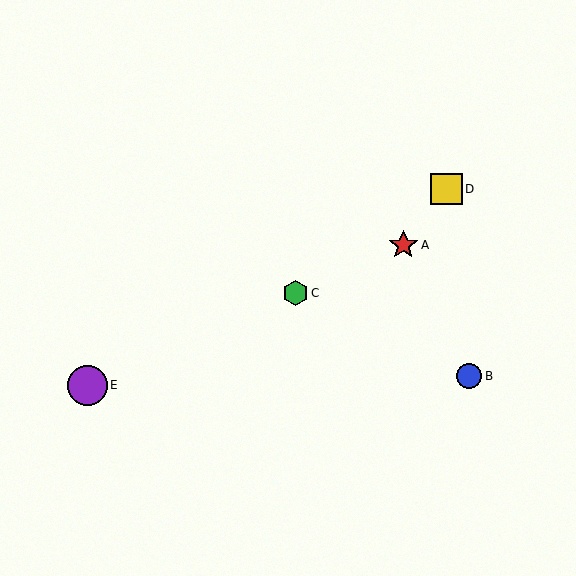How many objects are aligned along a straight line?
3 objects (A, C, E) are aligned along a straight line.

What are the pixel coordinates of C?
Object C is at (296, 293).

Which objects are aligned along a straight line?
Objects A, C, E are aligned along a straight line.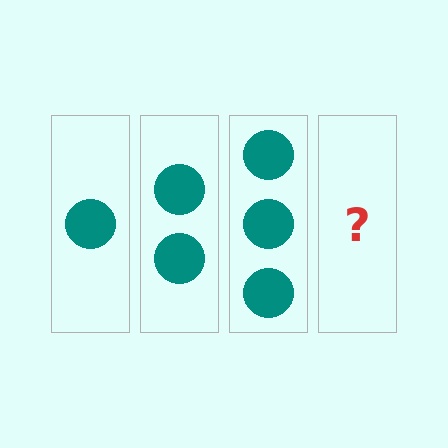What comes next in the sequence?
The next element should be 4 circles.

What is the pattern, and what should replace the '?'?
The pattern is that each step adds one more circle. The '?' should be 4 circles.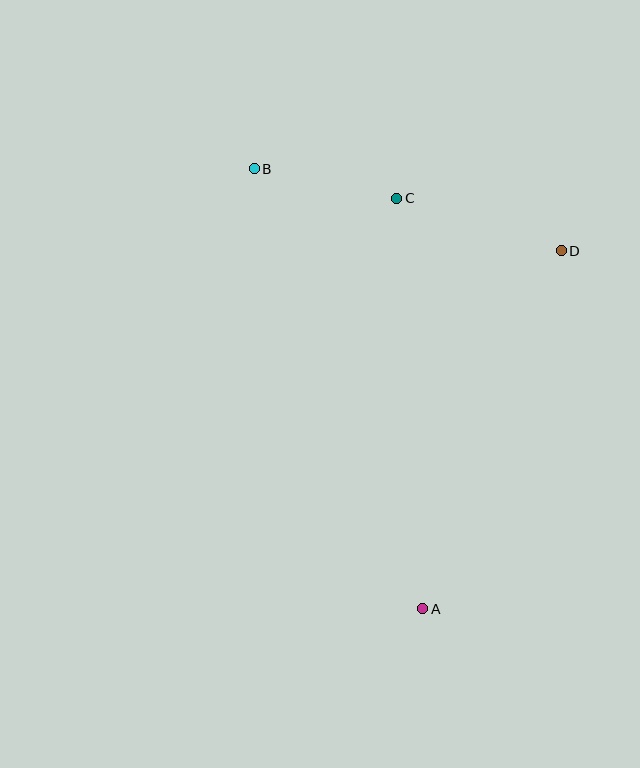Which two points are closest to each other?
Points B and C are closest to each other.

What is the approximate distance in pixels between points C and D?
The distance between C and D is approximately 173 pixels.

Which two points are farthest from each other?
Points A and B are farthest from each other.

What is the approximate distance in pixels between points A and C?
The distance between A and C is approximately 411 pixels.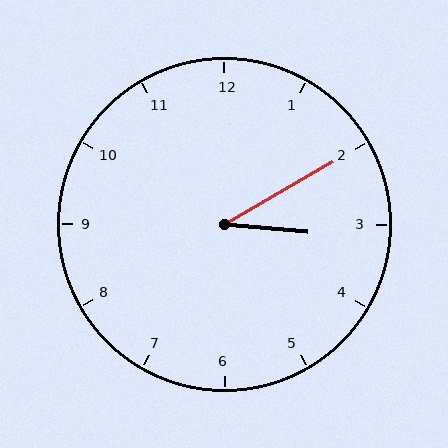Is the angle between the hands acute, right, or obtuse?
It is acute.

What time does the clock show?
3:10.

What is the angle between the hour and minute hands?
Approximately 35 degrees.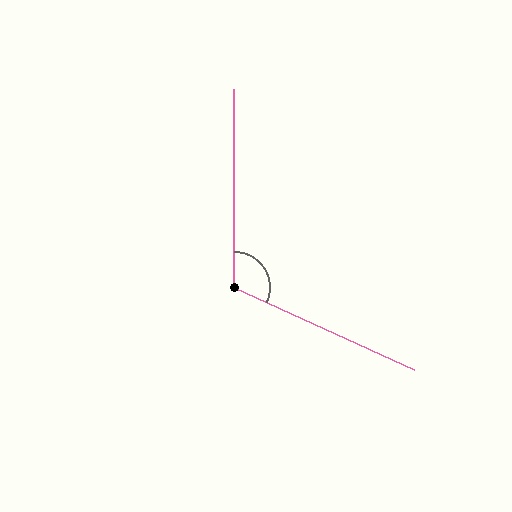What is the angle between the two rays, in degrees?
Approximately 115 degrees.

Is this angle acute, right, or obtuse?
It is obtuse.